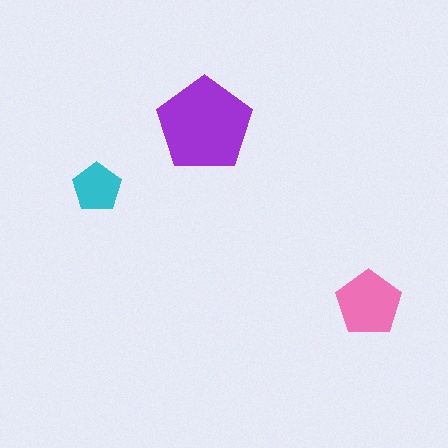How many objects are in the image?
There are 3 objects in the image.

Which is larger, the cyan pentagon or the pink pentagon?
The pink one.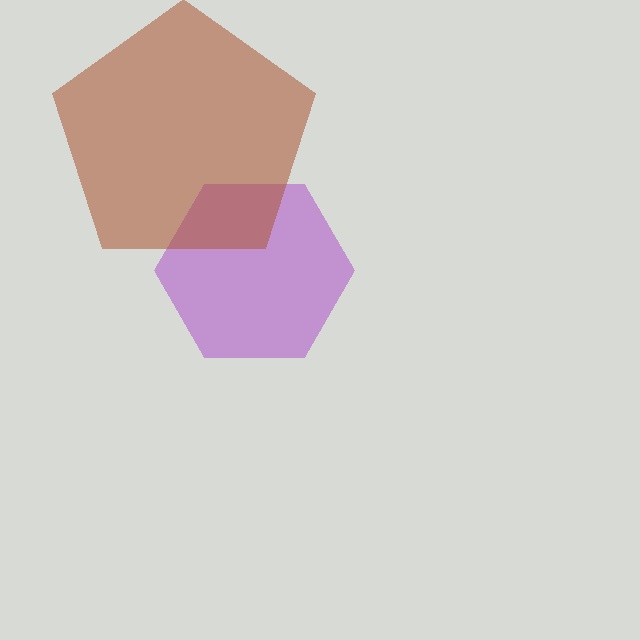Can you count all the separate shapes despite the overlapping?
Yes, there are 2 separate shapes.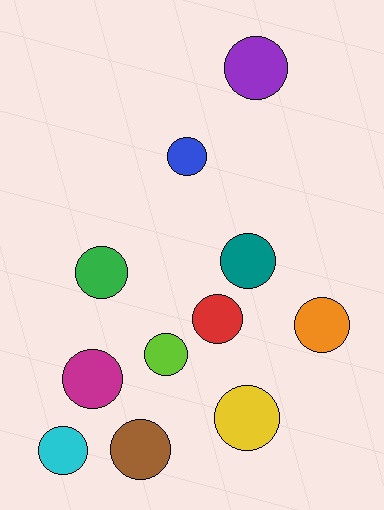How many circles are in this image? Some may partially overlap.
There are 11 circles.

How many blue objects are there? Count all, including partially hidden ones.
There is 1 blue object.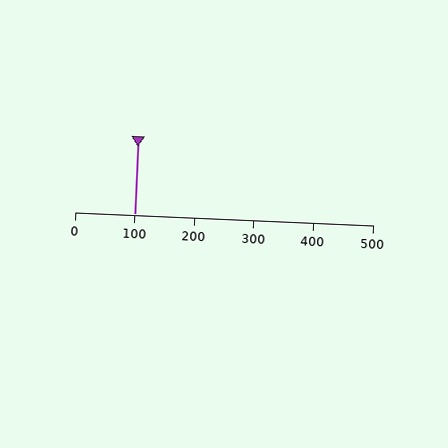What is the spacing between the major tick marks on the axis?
The major ticks are spaced 100 apart.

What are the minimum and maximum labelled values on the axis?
The axis runs from 0 to 500.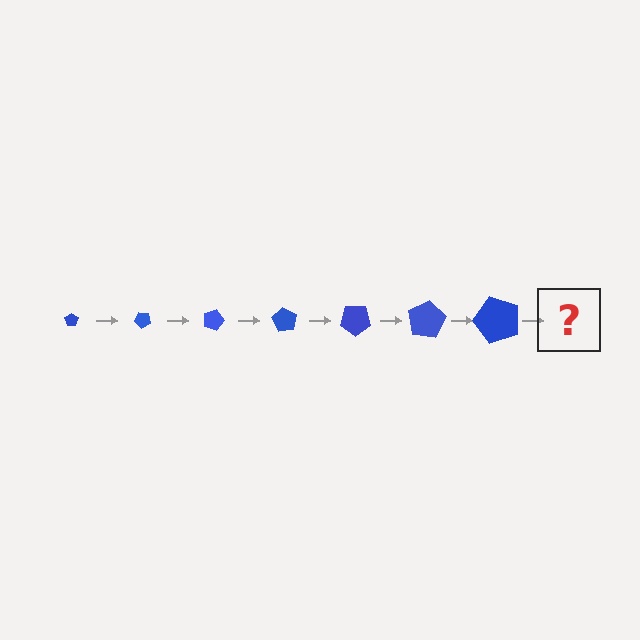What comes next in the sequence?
The next element should be a pentagon, larger than the previous one and rotated 315 degrees from the start.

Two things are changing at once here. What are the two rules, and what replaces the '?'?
The two rules are that the pentagon grows larger each step and it rotates 45 degrees each step. The '?' should be a pentagon, larger than the previous one and rotated 315 degrees from the start.